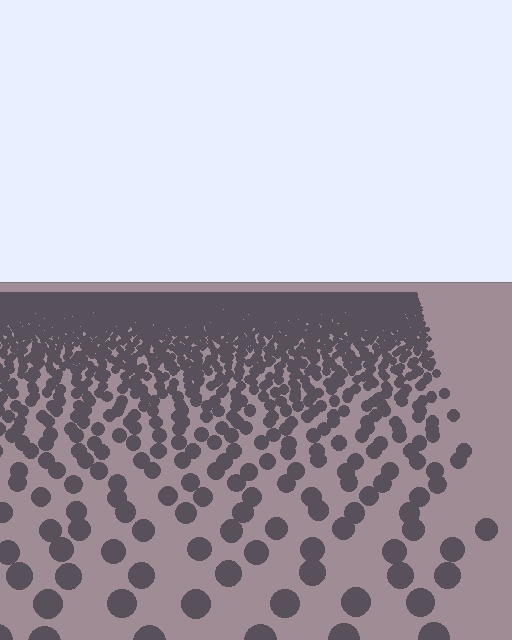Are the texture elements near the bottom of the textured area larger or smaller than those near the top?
Larger. Near the bottom, elements are closer to the viewer and appear at a bigger on-screen size.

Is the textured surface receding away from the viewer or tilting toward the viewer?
The surface is receding away from the viewer. Texture elements get smaller and denser toward the top.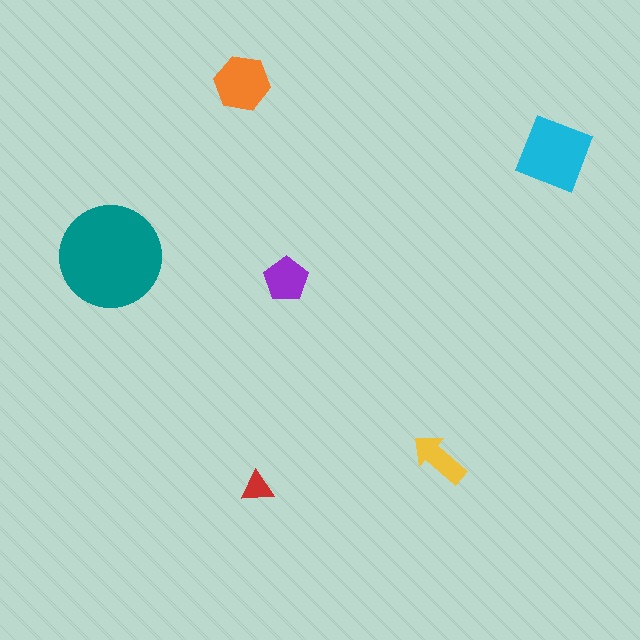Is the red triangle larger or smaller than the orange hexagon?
Smaller.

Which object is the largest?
The teal circle.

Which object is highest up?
The orange hexagon is topmost.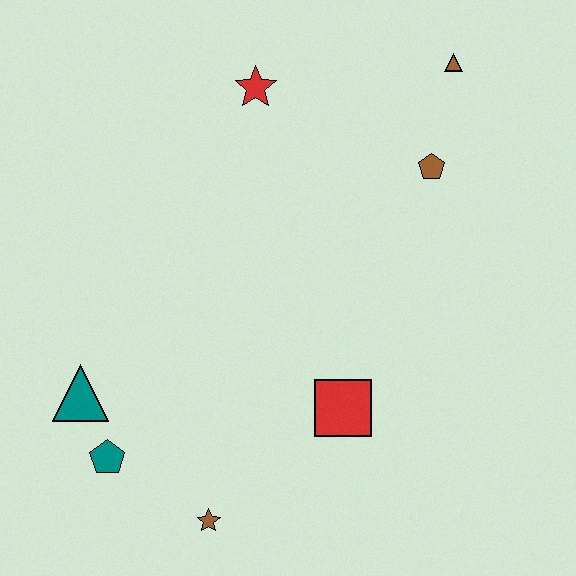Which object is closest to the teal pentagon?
The teal triangle is closest to the teal pentagon.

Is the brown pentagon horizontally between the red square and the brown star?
No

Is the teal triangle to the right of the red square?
No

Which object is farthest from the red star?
The brown star is farthest from the red star.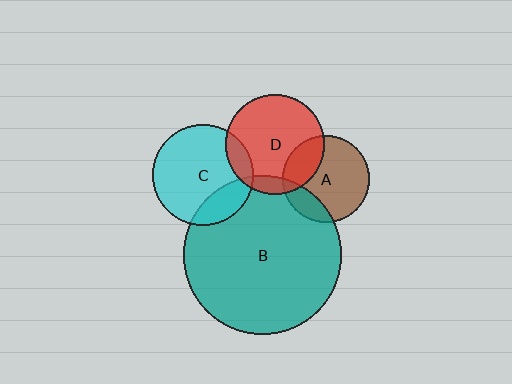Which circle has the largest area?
Circle B (teal).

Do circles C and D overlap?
Yes.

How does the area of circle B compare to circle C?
Approximately 2.4 times.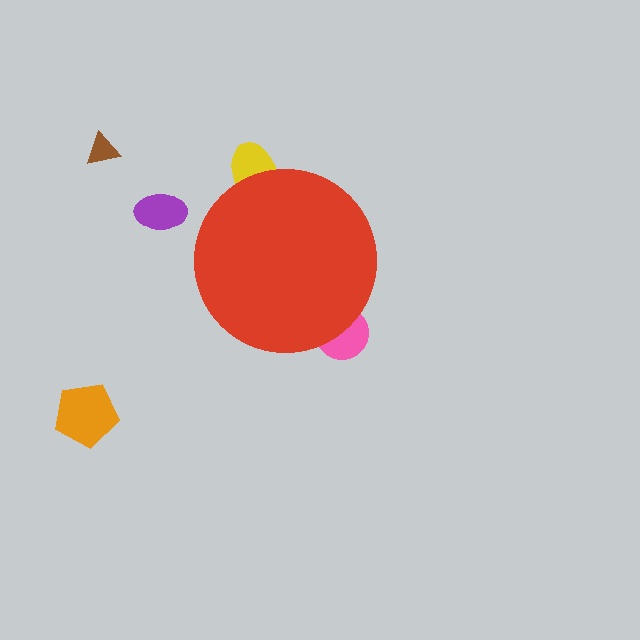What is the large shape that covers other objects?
A red circle.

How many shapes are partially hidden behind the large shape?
2 shapes are partially hidden.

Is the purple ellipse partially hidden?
No, the purple ellipse is fully visible.